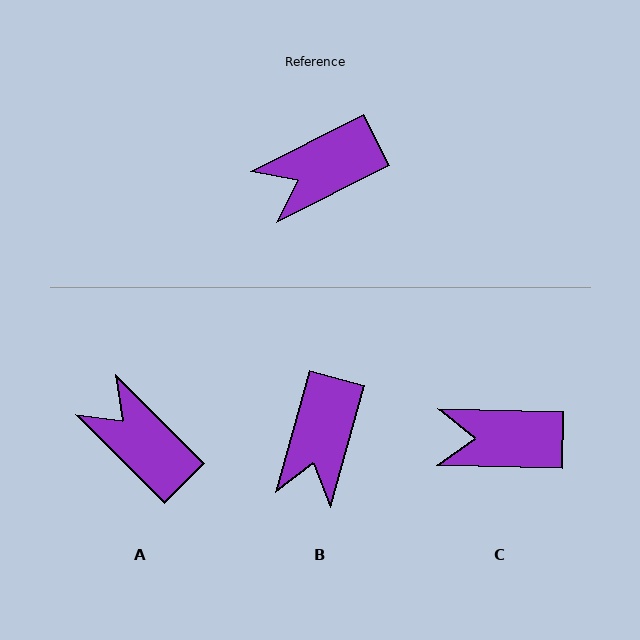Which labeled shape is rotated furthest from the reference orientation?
A, about 72 degrees away.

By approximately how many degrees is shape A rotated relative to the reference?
Approximately 72 degrees clockwise.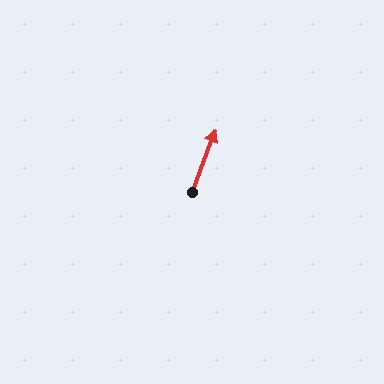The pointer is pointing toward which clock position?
Roughly 1 o'clock.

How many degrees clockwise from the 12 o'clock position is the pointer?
Approximately 20 degrees.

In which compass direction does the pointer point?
North.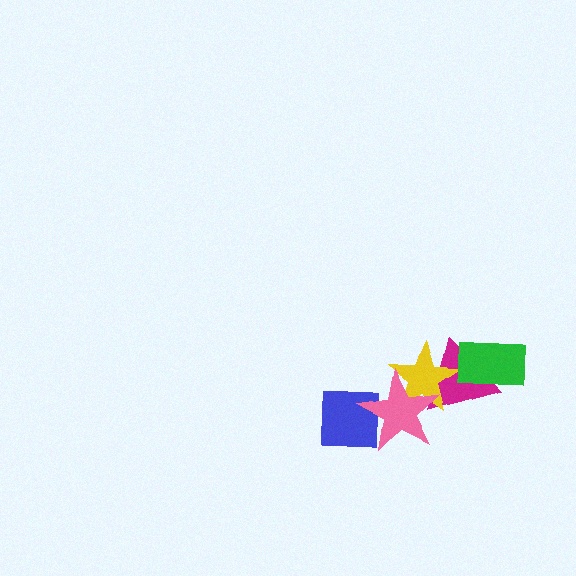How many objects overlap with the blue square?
1 object overlaps with the blue square.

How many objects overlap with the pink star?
3 objects overlap with the pink star.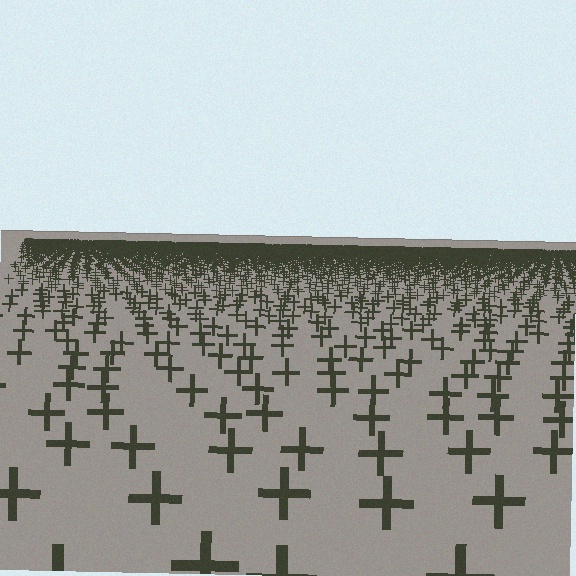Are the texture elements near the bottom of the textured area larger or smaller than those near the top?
Larger. Near the bottom, elements are closer to the viewer and appear at a bigger on-screen size.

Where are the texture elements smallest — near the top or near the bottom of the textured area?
Near the top.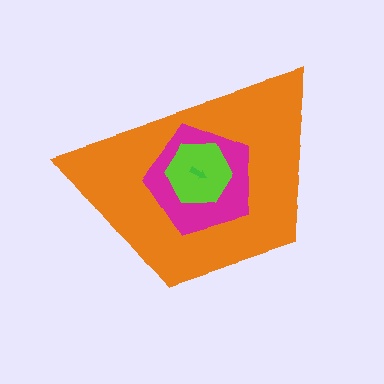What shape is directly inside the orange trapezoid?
The magenta pentagon.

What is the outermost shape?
The orange trapezoid.